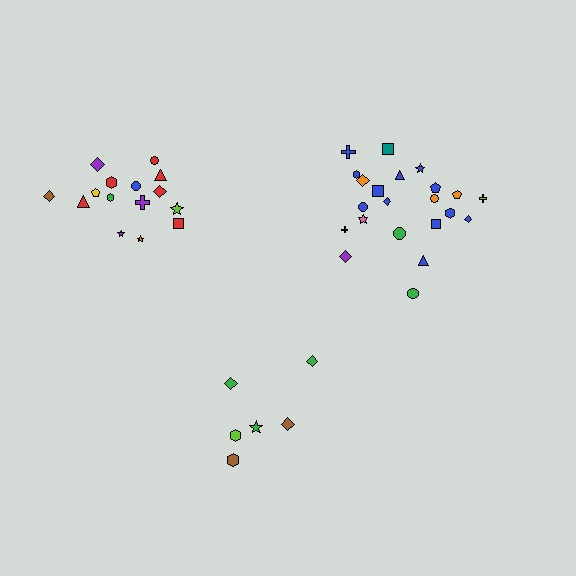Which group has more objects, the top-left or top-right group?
The top-right group.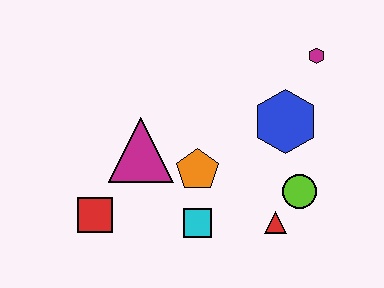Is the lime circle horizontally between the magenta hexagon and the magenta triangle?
Yes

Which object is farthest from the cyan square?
The magenta hexagon is farthest from the cyan square.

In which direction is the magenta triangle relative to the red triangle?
The magenta triangle is to the left of the red triangle.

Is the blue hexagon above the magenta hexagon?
No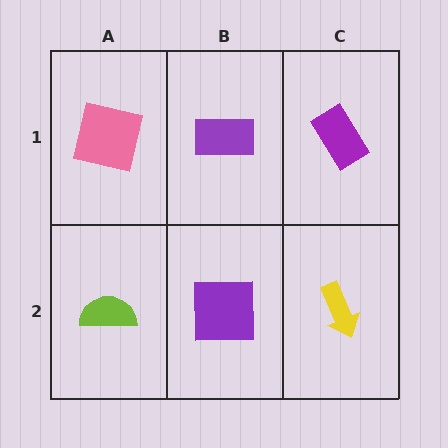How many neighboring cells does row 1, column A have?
2.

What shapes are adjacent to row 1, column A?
A lime semicircle (row 2, column A), a purple rectangle (row 1, column B).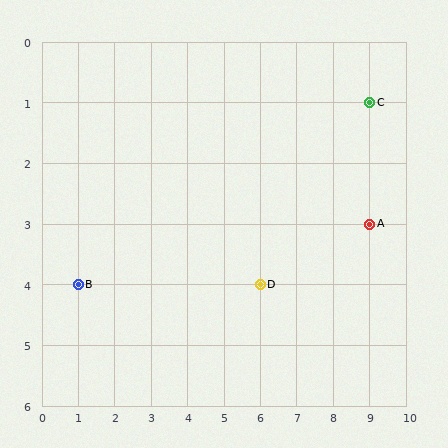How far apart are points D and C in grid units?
Points D and C are 3 columns and 3 rows apart (about 4.2 grid units diagonally).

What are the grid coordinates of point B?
Point B is at grid coordinates (1, 4).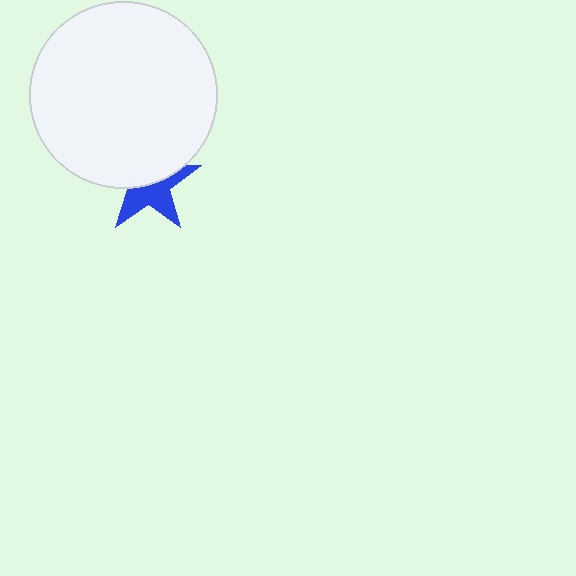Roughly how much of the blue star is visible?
About half of it is visible (roughly 50%).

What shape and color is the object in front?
The object in front is a white circle.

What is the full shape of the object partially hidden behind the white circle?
The partially hidden object is a blue star.